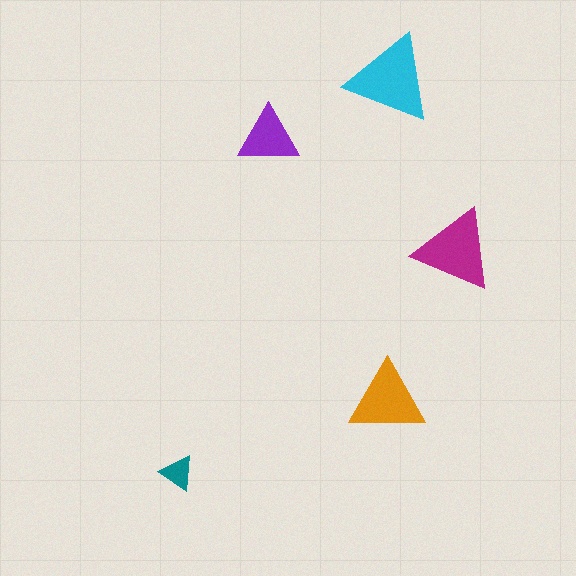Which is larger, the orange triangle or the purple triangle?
The orange one.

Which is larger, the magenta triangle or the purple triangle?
The magenta one.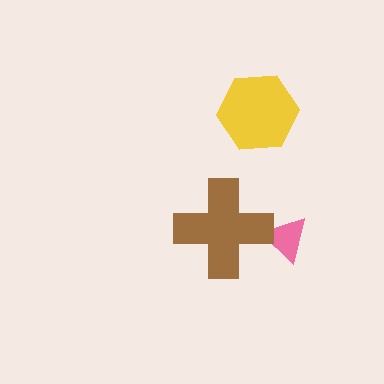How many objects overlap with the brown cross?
1 object overlaps with the brown cross.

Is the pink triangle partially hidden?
Yes, it is partially covered by another shape.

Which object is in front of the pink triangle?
The brown cross is in front of the pink triangle.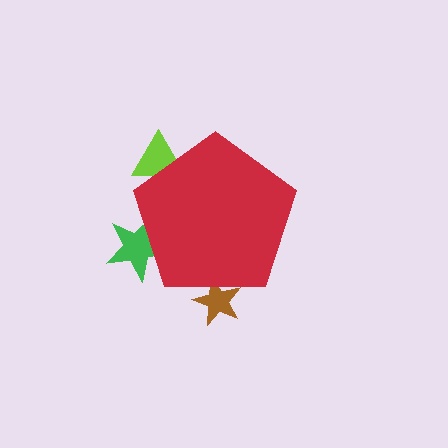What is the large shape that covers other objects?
A red pentagon.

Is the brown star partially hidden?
Yes, the brown star is partially hidden behind the red pentagon.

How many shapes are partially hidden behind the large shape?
3 shapes are partially hidden.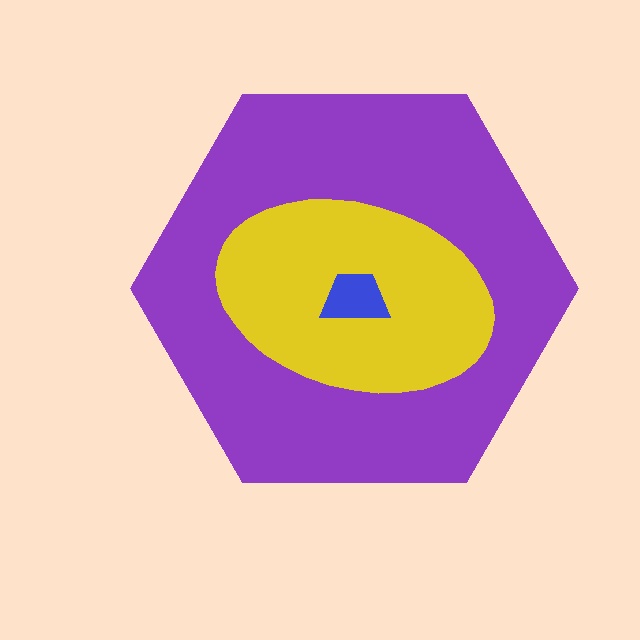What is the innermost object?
The blue trapezoid.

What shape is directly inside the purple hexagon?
The yellow ellipse.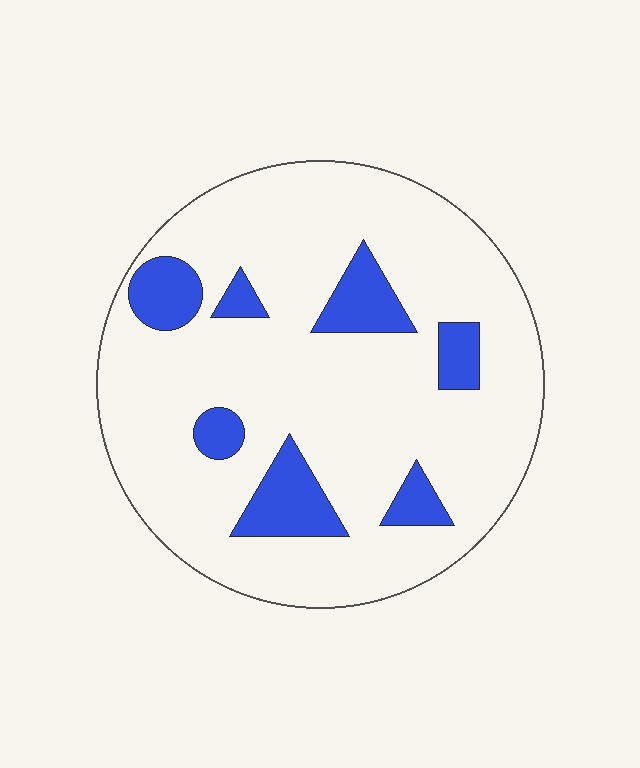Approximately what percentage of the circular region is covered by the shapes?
Approximately 15%.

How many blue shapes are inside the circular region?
7.